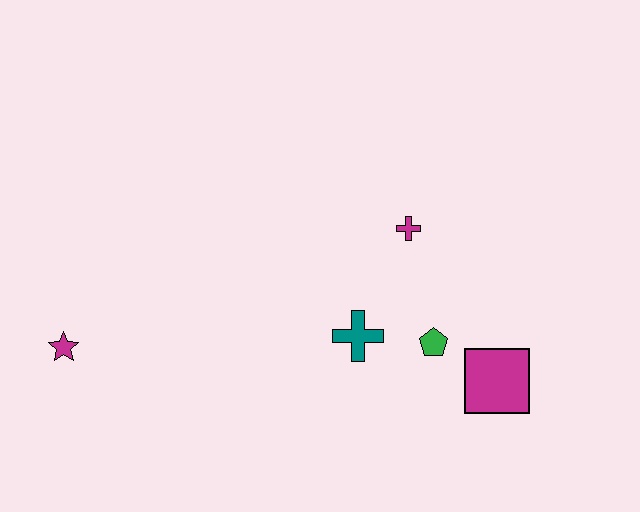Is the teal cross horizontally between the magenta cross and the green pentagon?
No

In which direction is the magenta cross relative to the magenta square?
The magenta cross is above the magenta square.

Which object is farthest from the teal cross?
The magenta star is farthest from the teal cross.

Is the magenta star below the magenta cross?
Yes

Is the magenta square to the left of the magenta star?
No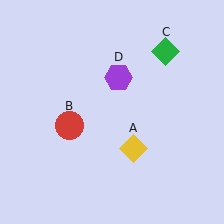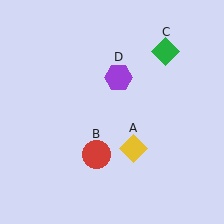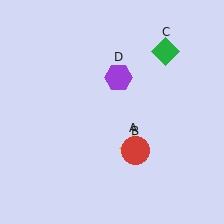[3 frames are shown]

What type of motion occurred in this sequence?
The red circle (object B) rotated counterclockwise around the center of the scene.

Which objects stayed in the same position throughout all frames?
Yellow diamond (object A) and green diamond (object C) and purple hexagon (object D) remained stationary.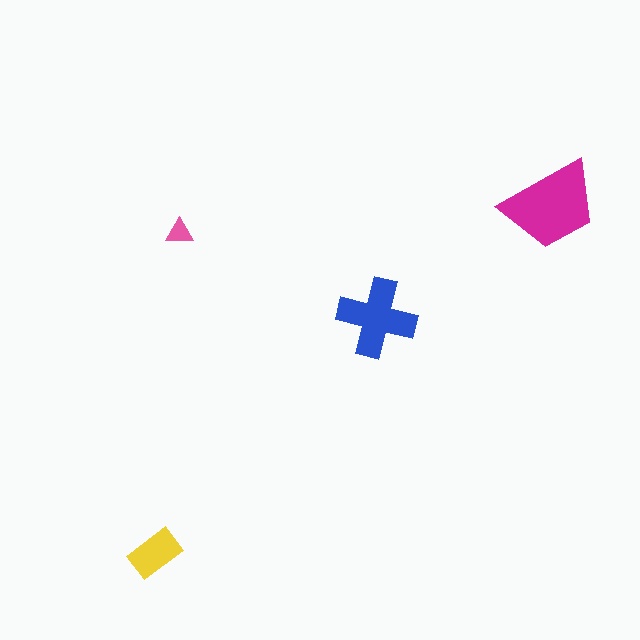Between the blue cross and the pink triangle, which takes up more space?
The blue cross.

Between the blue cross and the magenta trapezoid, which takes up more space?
The magenta trapezoid.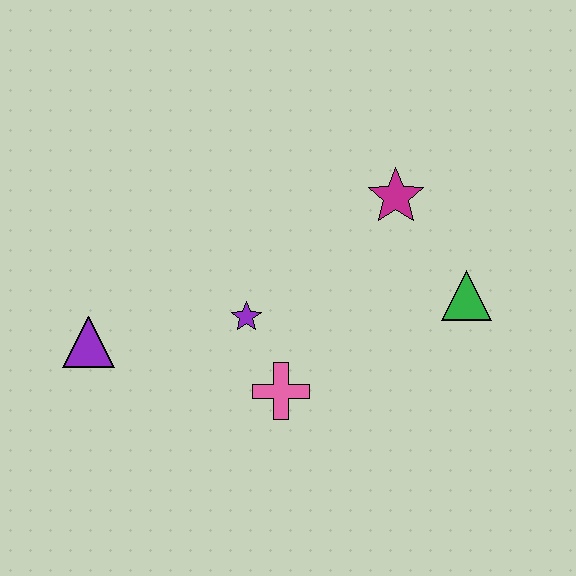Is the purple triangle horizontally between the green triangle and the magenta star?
No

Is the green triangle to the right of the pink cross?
Yes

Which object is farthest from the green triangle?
The purple triangle is farthest from the green triangle.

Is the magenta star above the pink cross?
Yes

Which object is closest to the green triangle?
The magenta star is closest to the green triangle.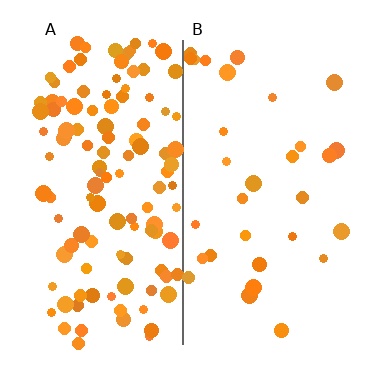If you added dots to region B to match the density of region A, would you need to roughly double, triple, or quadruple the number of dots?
Approximately quadruple.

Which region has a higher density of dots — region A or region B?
A (the left).